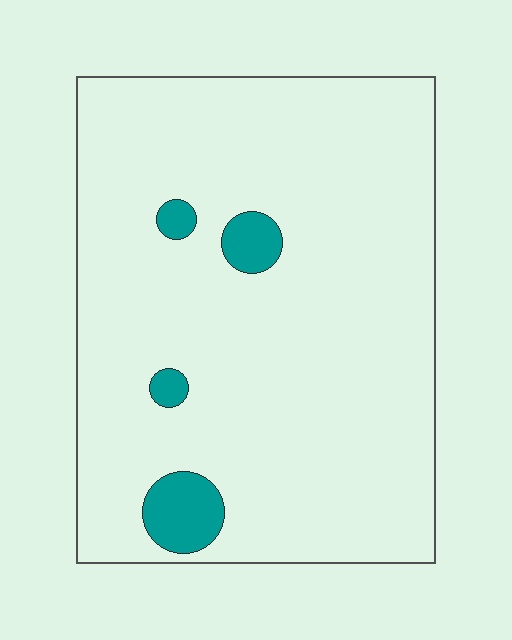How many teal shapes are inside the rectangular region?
4.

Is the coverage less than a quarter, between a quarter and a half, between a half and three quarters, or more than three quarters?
Less than a quarter.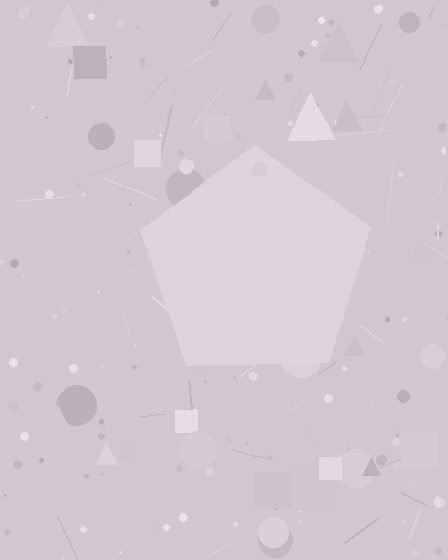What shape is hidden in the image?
A pentagon is hidden in the image.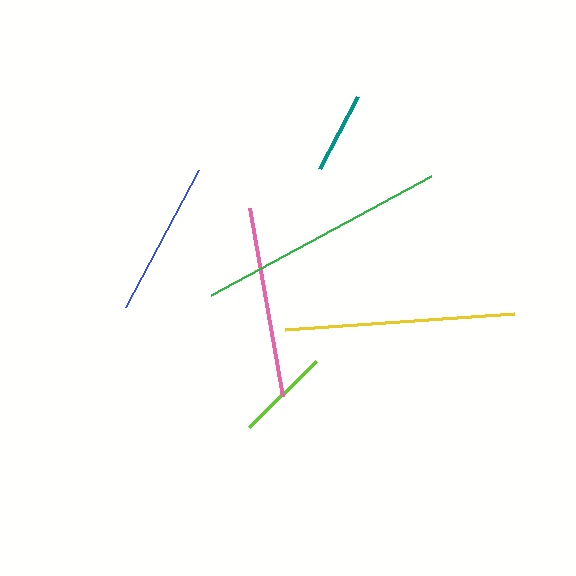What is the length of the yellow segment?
The yellow segment is approximately 230 pixels long.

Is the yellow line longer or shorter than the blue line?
The yellow line is longer than the blue line.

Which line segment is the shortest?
The teal line is the shortest at approximately 81 pixels.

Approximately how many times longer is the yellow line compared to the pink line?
The yellow line is approximately 1.2 times the length of the pink line.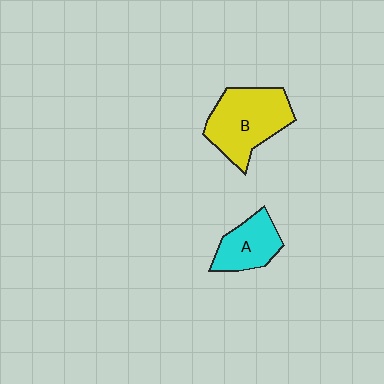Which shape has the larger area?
Shape B (yellow).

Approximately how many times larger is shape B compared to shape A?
Approximately 1.7 times.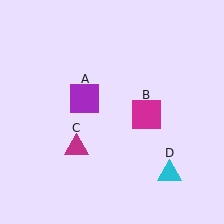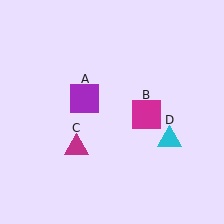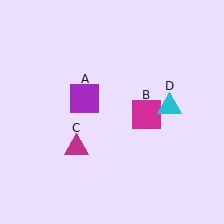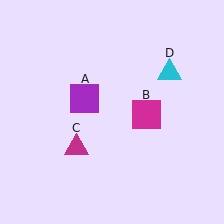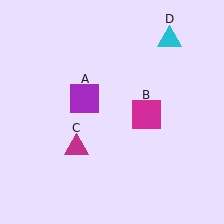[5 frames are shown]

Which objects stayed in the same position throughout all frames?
Purple square (object A) and magenta square (object B) and magenta triangle (object C) remained stationary.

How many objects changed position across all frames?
1 object changed position: cyan triangle (object D).